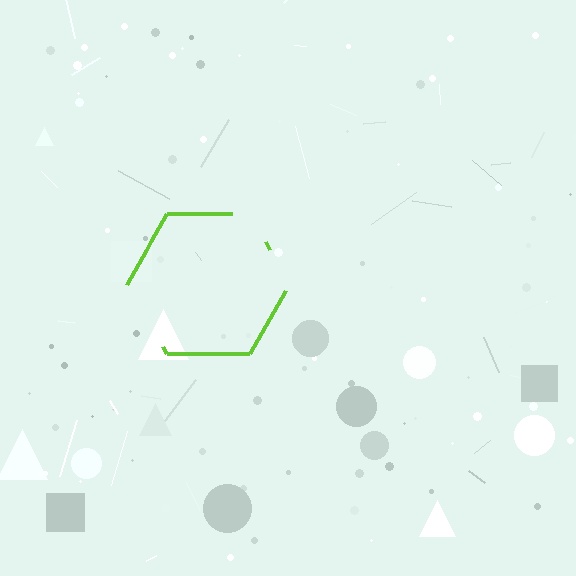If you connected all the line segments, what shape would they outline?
They would outline a hexagon.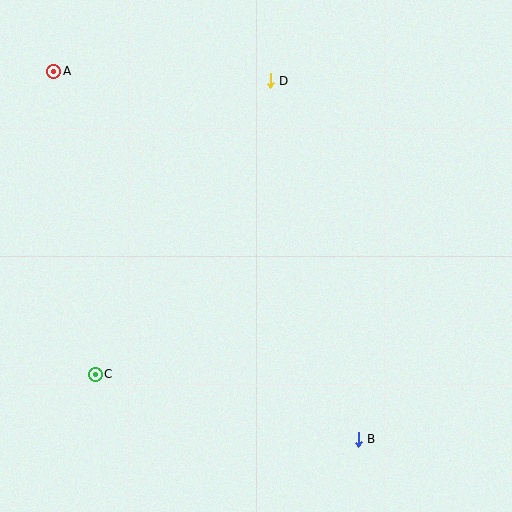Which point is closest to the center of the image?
Point D at (270, 81) is closest to the center.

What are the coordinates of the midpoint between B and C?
The midpoint between B and C is at (227, 407).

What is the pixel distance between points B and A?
The distance between B and A is 478 pixels.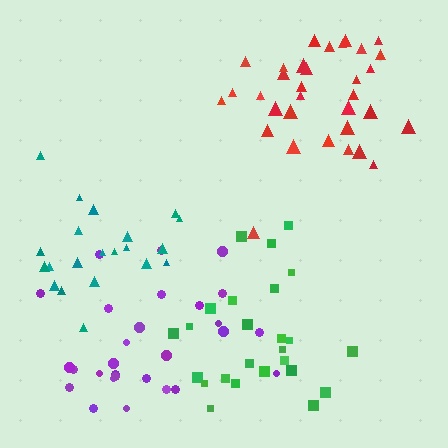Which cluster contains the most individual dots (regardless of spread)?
Red (33).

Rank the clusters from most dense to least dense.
teal, green, red, purple.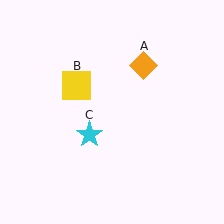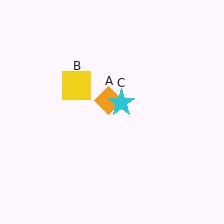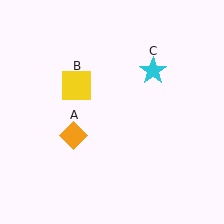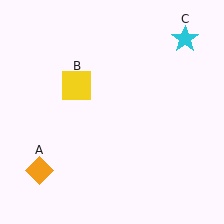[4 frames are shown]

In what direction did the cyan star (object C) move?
The cyan star (object C) moved up and to the right.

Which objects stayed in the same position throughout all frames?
Yellow square (object B) remained stationary.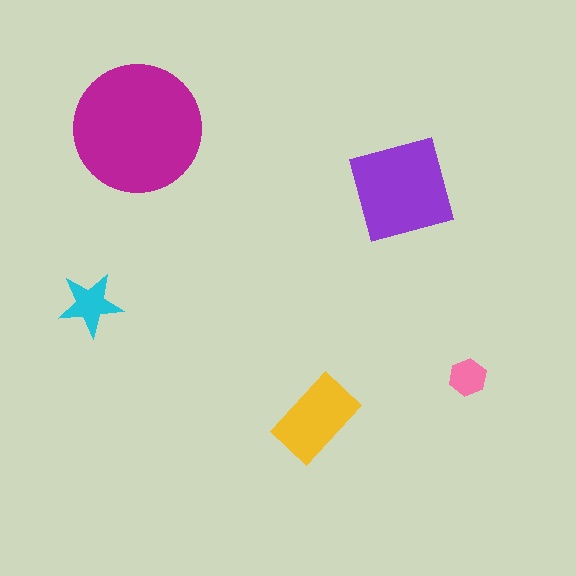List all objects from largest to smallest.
The magenta circle, the purple square, the yellow rectangle, the cyan star, the pink hexagon.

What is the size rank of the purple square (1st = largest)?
2nd.